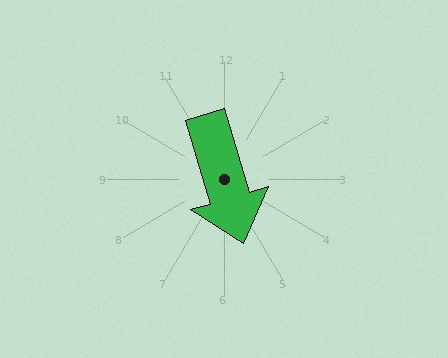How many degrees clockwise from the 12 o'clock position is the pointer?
Approximately 164 degrees.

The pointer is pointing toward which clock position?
Roughly 5 o'clock.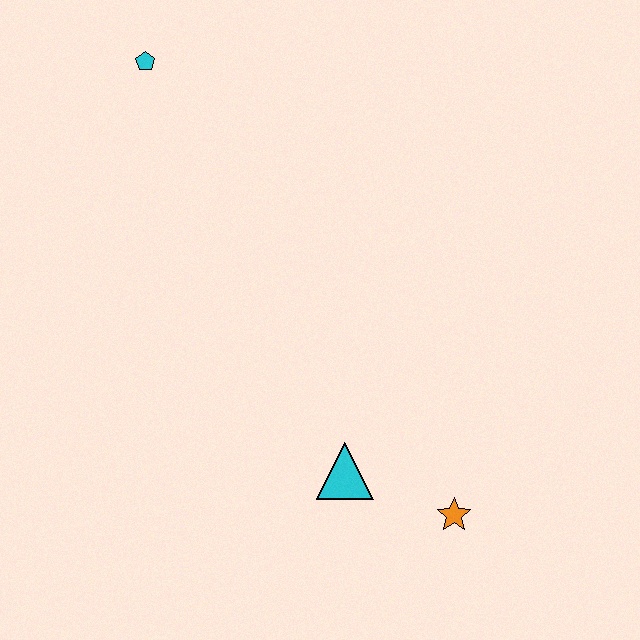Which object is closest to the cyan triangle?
The orange star is closest to the cyan triangle.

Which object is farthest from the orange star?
The cyan pentagon is farthest from the orange star.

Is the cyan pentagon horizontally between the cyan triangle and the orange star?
No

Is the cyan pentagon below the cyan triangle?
No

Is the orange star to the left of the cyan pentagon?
No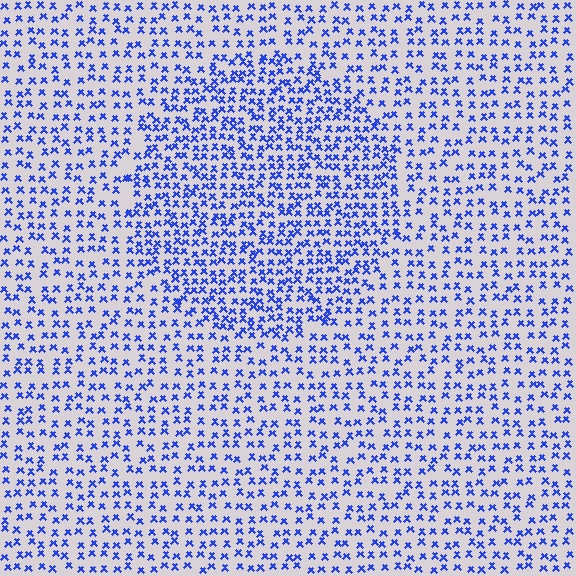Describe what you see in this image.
The image contains small blue elements arranged at two different densities. A circle-shaped region is visible where the elements are more densely packed than the surrounding area.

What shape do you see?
I see a circle.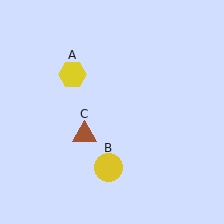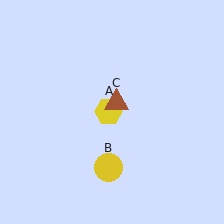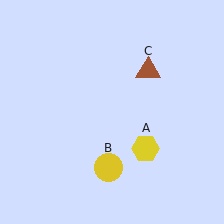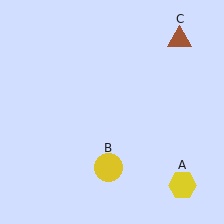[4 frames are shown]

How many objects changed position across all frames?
2 objects changed position: yellow hexagon (object A), brown triangle (object C).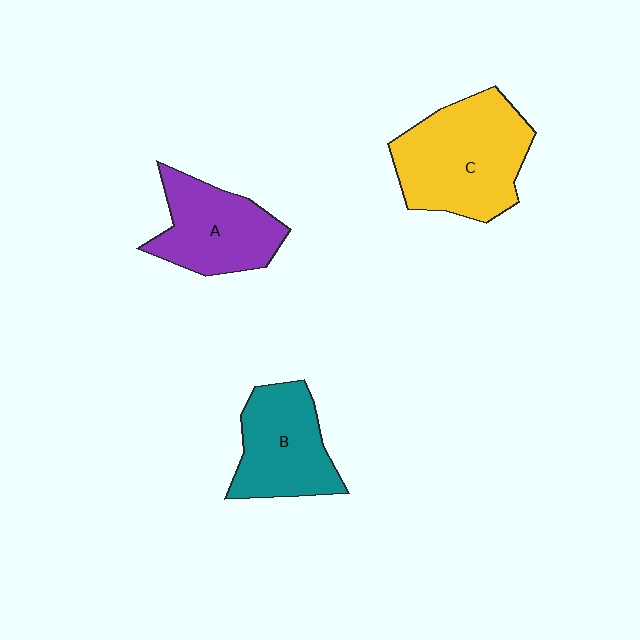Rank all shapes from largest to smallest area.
From largest to smallest: C (yellow), B (teal), A (purple).